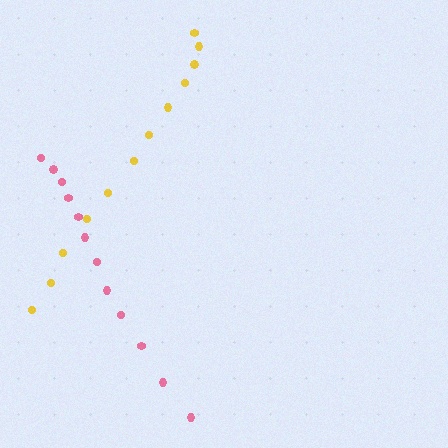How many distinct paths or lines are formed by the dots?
There are 2 distinct paths.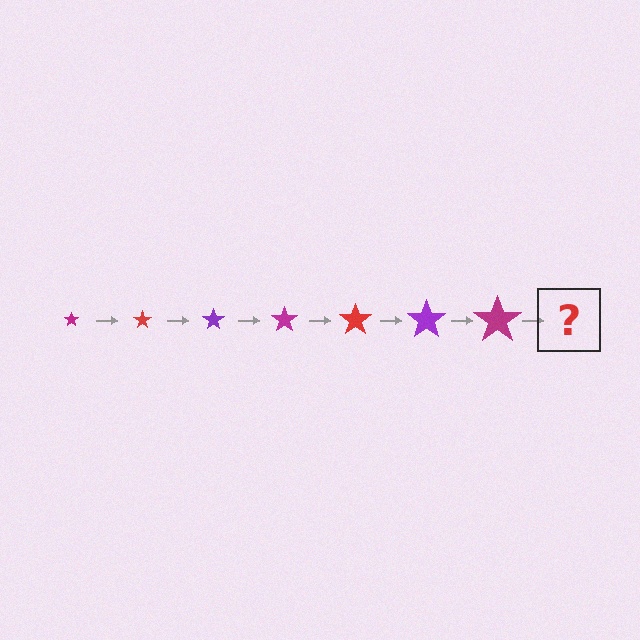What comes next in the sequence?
The next element should be a red star, larger than the previous one.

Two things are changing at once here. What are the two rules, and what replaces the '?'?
The two rules are that the star grows larger each step and the color cycles through magenta, red, and purple. The '?' should be a red star, larger than the previous one.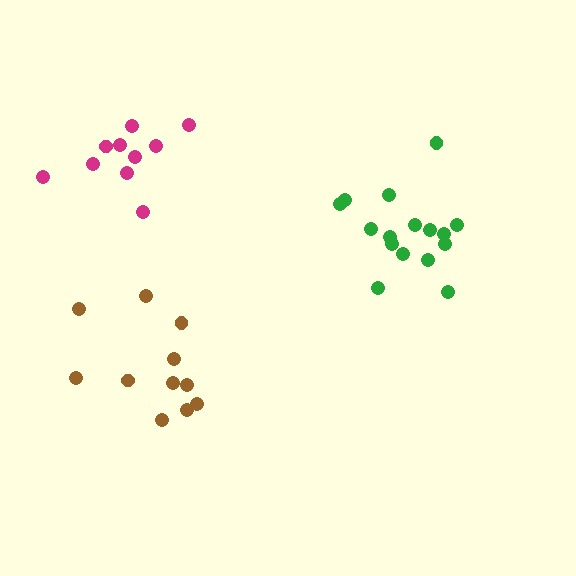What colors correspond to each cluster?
The clusters are colored: brown, green, magenta.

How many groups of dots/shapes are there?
There are 3 groups.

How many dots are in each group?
Group 1: 11 dots, Group 2: 16 dots, Group 3: 10 dots (37 total).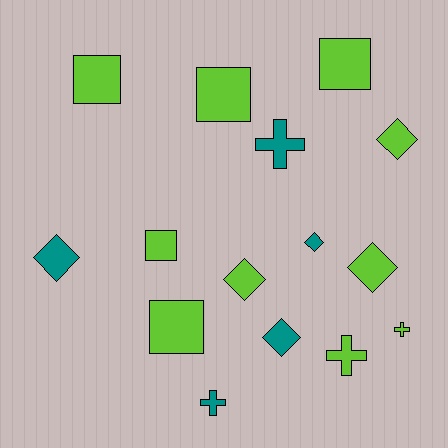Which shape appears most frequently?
Diamond, with 6 objects.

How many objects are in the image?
There are 15 objects.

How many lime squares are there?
There are 5 lime squares.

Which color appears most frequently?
Lime, with 10 objects.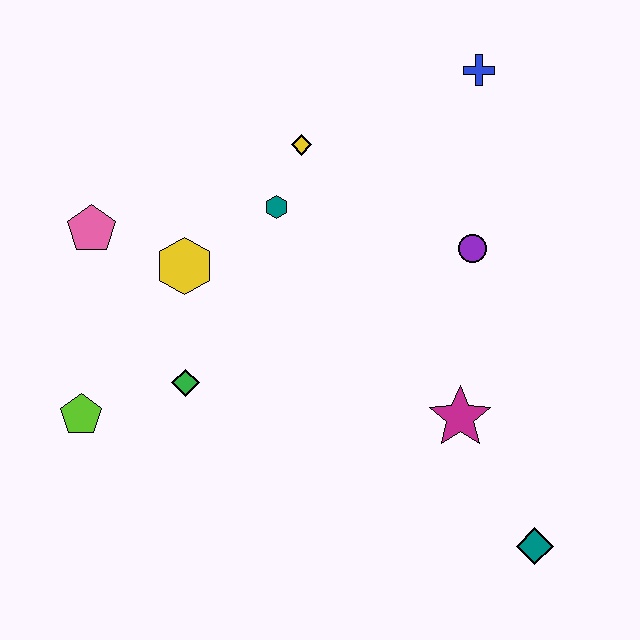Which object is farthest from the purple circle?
The lime pentagon is farthest from the purple circle.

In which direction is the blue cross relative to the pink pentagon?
The blue cross is to the right of the pink pentagon.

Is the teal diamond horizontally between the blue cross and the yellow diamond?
No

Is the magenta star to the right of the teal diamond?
No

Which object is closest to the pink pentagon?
The yellow hexagon is closest to the pink pentagon.